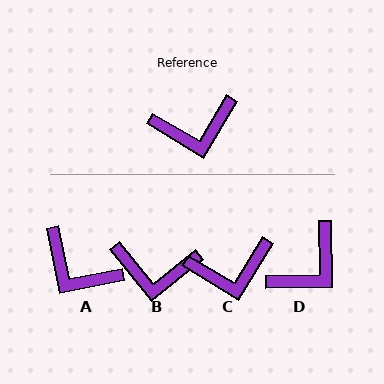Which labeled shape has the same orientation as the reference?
C.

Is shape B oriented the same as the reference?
No, it is off by about 20 degrees.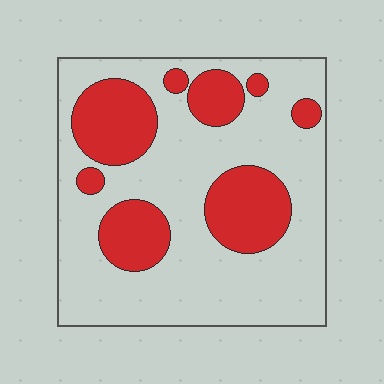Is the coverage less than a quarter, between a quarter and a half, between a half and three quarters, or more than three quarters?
Between a quarter and a half.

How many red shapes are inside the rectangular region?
8.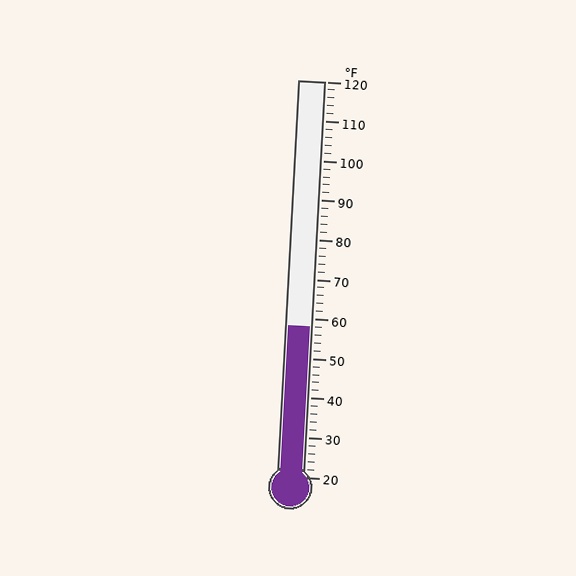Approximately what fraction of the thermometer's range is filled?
The thermometer is filled to approximately 40% of its range.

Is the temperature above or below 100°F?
The temperature is below 100°F.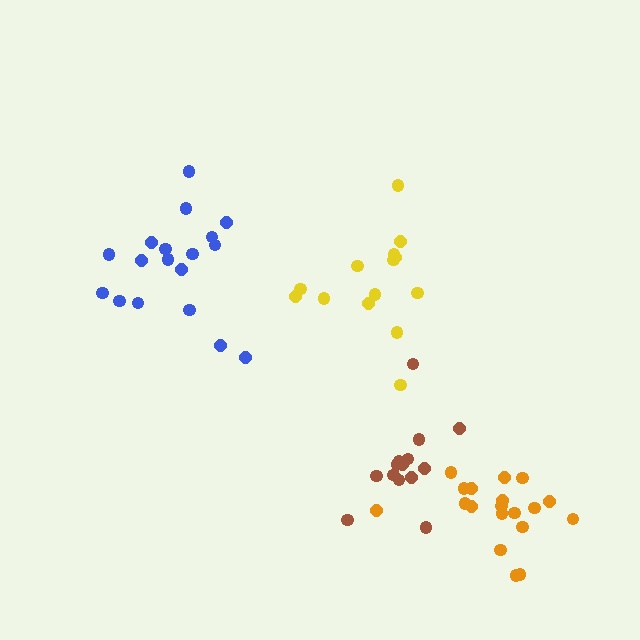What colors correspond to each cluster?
The clusters are colored: brown, orange, yellow, blue.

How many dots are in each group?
Group 1: 14 dots, Group 2: 19 dots, Group 3: 14 dots, Group 4: 18 dots (65 total).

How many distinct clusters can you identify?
There are 4 distinct clusters.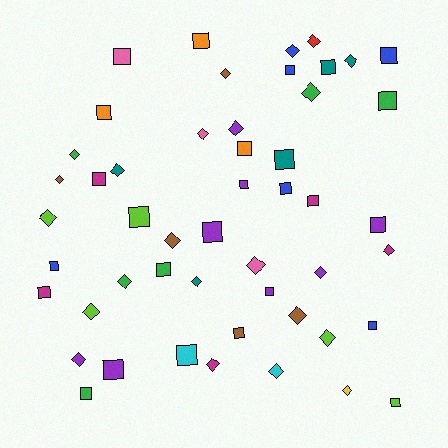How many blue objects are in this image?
There are 6 blue objects.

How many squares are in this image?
There are 26 squares.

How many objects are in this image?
There are 50 objects.